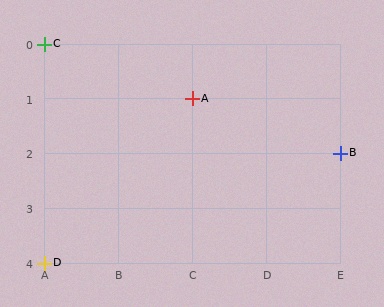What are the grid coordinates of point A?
Point A is at grid coordinates (C, 1).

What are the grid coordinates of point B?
Point B is at grid coordinates (E, 2).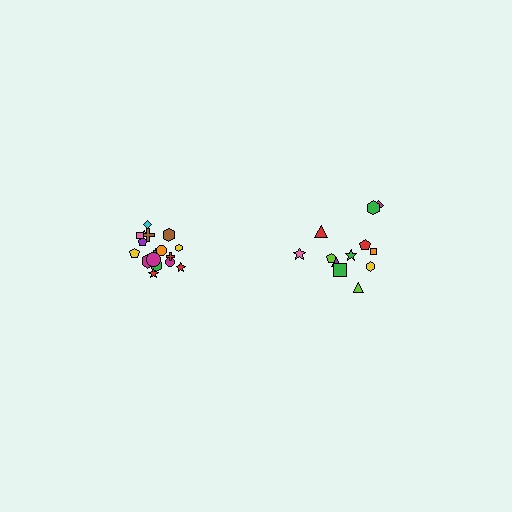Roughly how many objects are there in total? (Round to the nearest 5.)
Roughly 30 objects in total.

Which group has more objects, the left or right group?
The left group.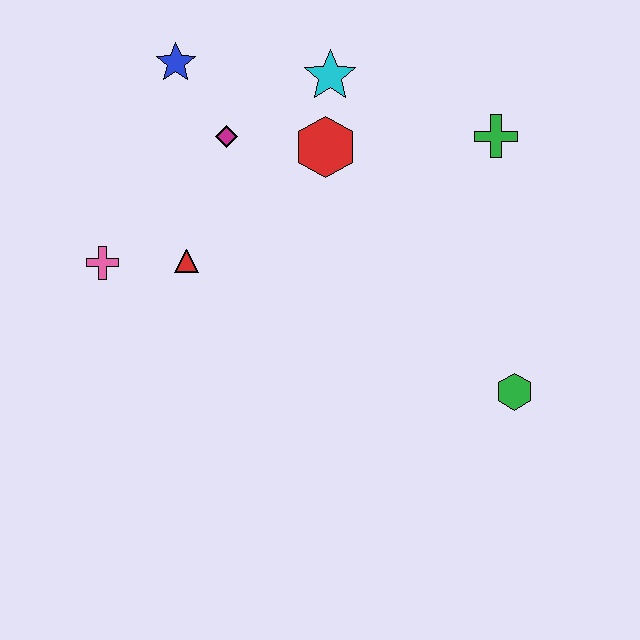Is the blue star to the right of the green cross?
No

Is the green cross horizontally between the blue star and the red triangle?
No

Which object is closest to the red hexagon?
The cyan star is closest to the red hexagon.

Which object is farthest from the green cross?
The pink cross is farthest from the green cross.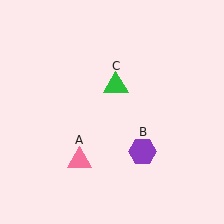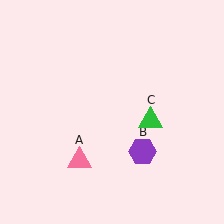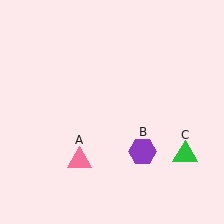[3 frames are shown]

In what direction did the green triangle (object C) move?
The green triangle (object C) moved down and to the right.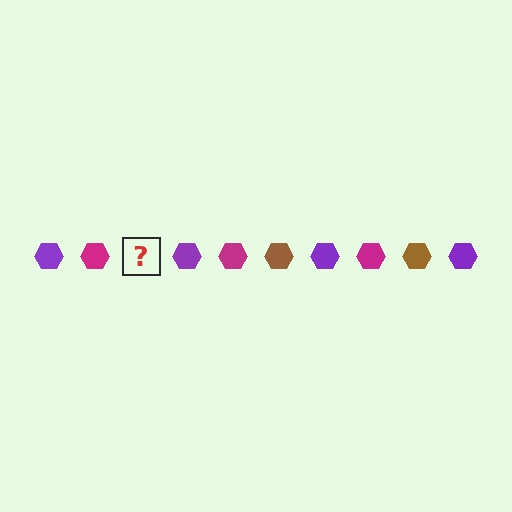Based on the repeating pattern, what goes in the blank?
The blank should be a brown hexagon.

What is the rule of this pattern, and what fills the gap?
The rule is that the pattern cycles through purple, magenta, brown hexagons. The gap should be filled with a brown hexagon.